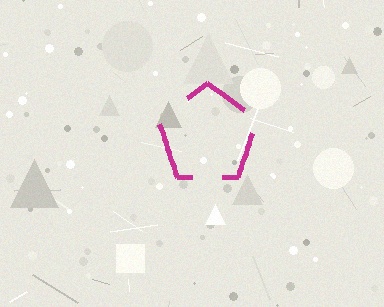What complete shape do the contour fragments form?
The contour fragments form a pentagon.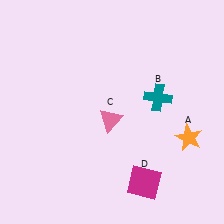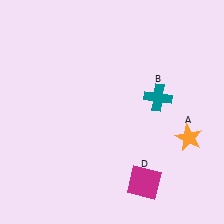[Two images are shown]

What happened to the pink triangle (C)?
The pink triangle (C) was removed in Image 2. It was in the bottom-left area of Image 1.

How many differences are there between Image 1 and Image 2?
There is 1 difference between the two images.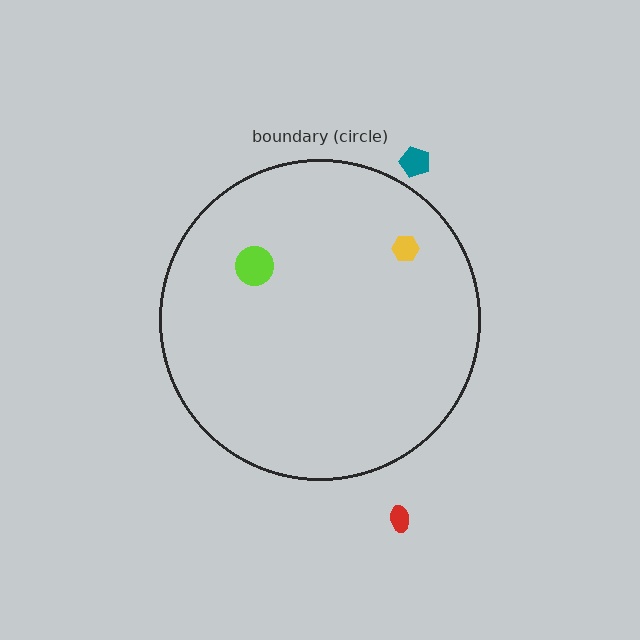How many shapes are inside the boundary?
2 inside, 2 outside.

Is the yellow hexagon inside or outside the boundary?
Inside.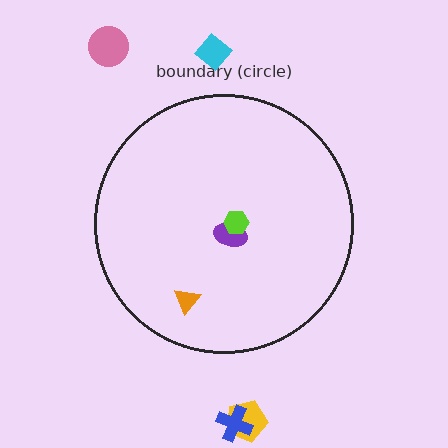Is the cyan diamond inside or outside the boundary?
Outside.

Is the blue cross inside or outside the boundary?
Outside.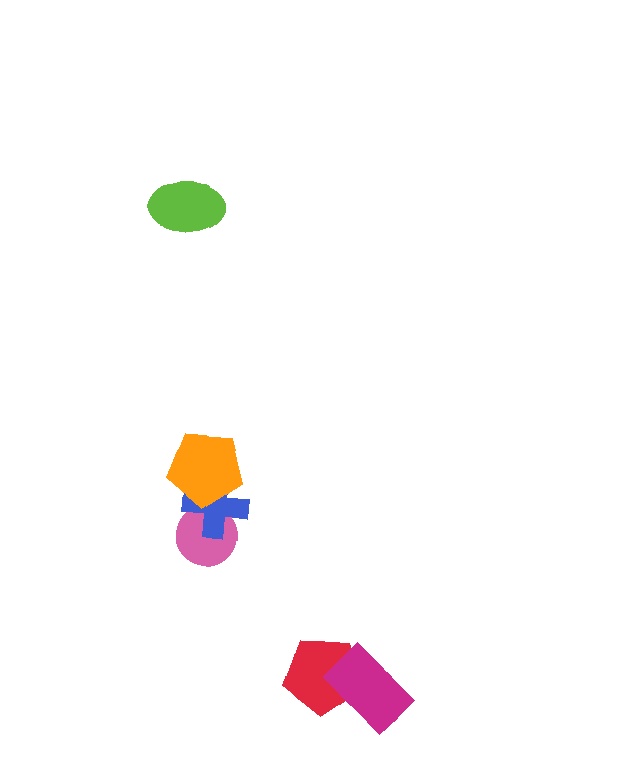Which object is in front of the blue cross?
The orange pentagon is in front of the blue cross.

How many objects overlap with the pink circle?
1 object overlaps with the pink circle.